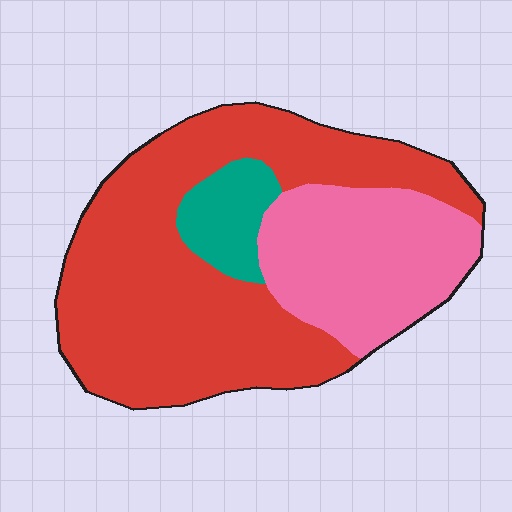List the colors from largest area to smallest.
From largest to smallest: red, pink, teal.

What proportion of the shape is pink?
Pink covers roughly 30% of the shape.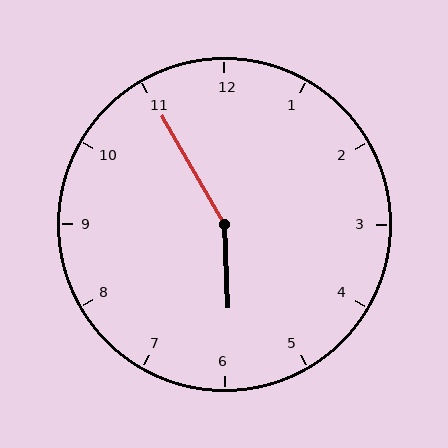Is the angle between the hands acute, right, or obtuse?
It is obtuse.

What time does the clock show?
5:55.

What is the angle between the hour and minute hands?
Approximately 152 degrees.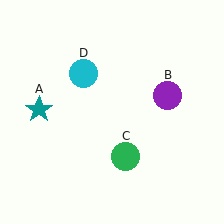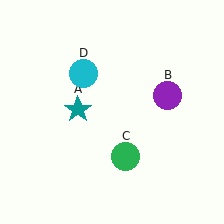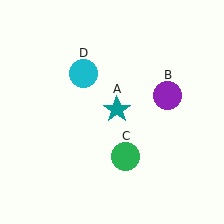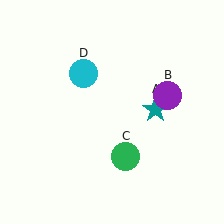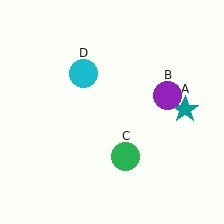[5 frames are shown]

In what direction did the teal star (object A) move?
The teal star (object A) moved right.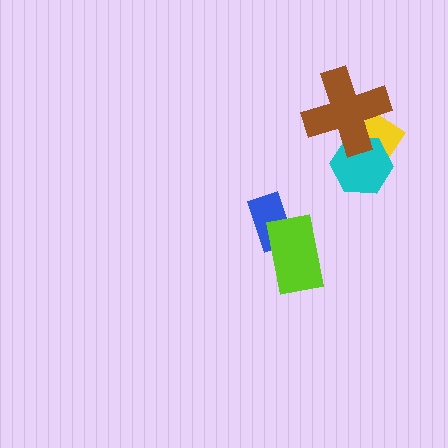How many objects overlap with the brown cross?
2 objects overlap with the brown cross.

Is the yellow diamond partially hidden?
Yes, it is partially covered by another shape.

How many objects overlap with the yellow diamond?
2 objects overlap with the yellow diamond.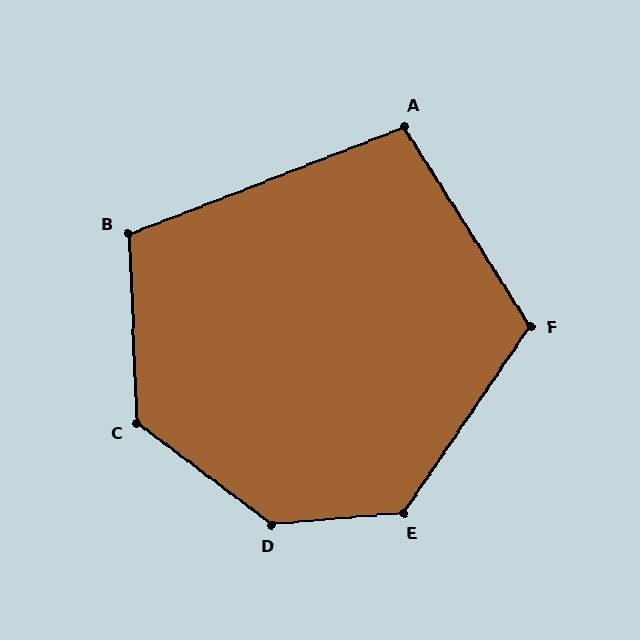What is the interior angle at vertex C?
Approximately 130 degrees (obtuse).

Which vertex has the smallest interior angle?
A, at approximately 101 degrees.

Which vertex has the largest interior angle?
D, at approximately 138 degrees.